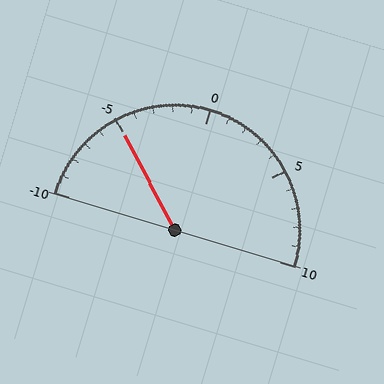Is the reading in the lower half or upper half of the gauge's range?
The reading is in the lower half of the range (-10 to 10).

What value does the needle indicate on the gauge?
The needle indicates approximately -5.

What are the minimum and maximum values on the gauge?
The gauge ranges from -10 to 10.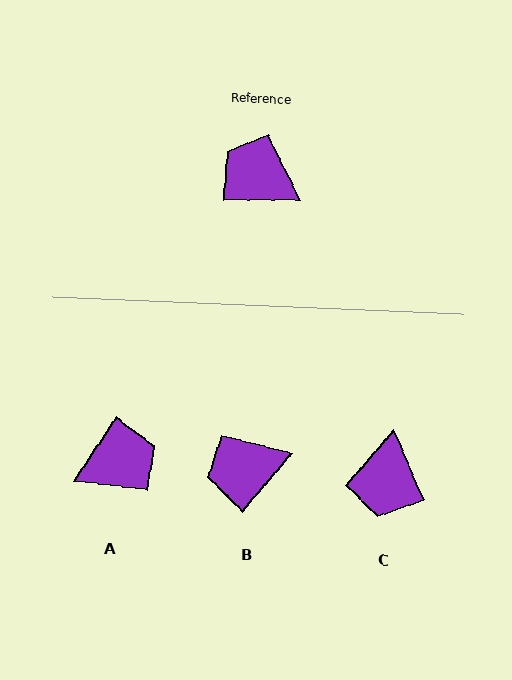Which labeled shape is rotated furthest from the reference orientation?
A, about 123 degrees away.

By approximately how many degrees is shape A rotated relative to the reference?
Approximately 123 degrees clockwise.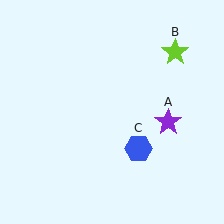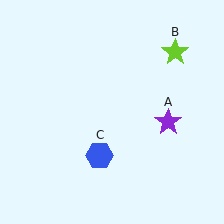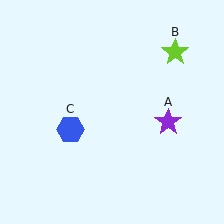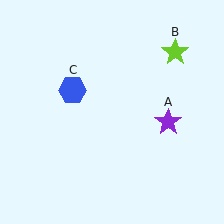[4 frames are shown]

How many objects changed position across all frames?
1 object changed position: blue hexagon (object C).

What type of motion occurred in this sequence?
The blue hexagon (object C) rotated clockwise around the center of the scene.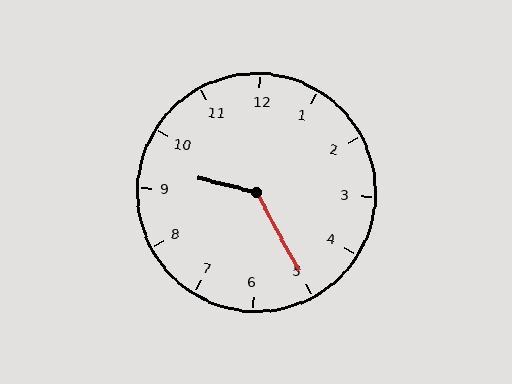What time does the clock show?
9:25.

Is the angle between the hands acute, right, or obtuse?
It is obtuse.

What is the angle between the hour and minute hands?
Approximately 132 degrees.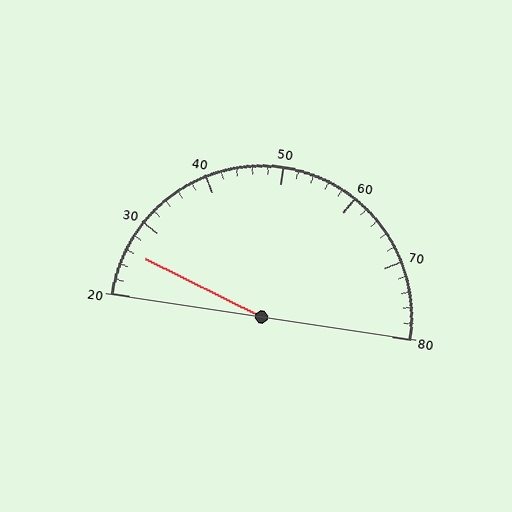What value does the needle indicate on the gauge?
The needle indicates approximately 26.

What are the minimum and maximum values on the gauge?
The gauge ranges from 20 to 80.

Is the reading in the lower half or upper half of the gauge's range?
The reading is in the lower half of the range (20 to 80).